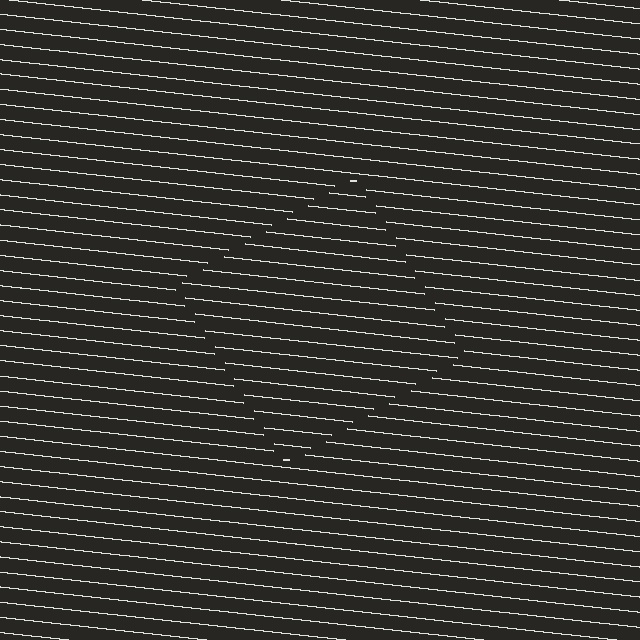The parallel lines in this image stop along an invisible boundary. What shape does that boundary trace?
An illusory square. The interior of the shape contains the same grating, shifted by half a period — the contour is defined by the phase discontinuity where line-ends from the inner and outer gratings abut.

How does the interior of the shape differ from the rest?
The interior of the shape contains the same grating, shifted by half a period — the contour is defined by the phase discontinuity where line-ends from the inner and outer gratings abut.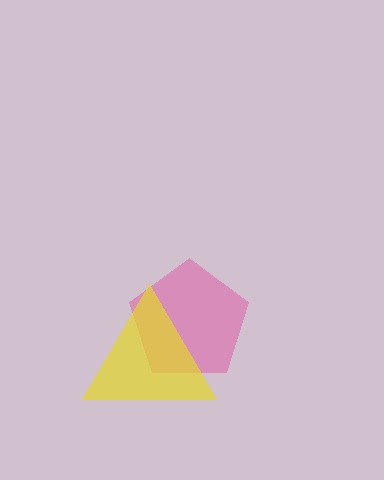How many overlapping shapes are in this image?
There are 2 overlapping shapes in the image.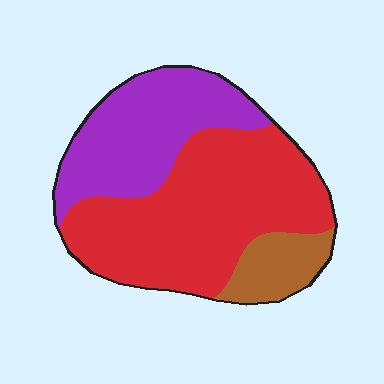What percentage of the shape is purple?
Purple covers about 35% of the shape.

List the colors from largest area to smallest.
From largest to smallest: red, purple, brown.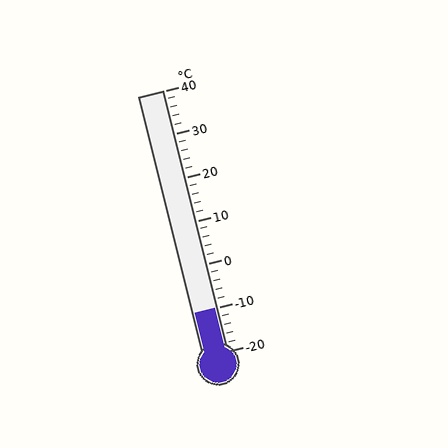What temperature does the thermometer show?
The thermometer shows approximately -10°C.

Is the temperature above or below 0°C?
The temperature is below 0°C.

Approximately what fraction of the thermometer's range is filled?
The thermometer is filled to approximately 15% of its range.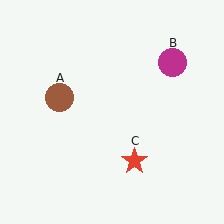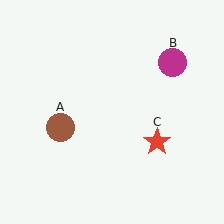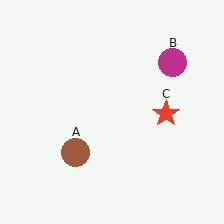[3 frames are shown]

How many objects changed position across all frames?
2 objects changed position: brown circle (object A), red star (object C).